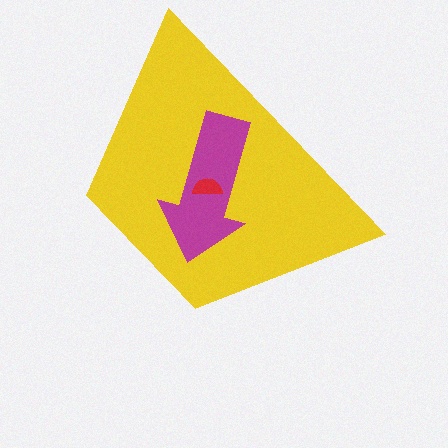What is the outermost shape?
The yellow trapezoid.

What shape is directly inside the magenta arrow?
The red semicircle.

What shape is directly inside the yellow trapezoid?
The magenta arrow.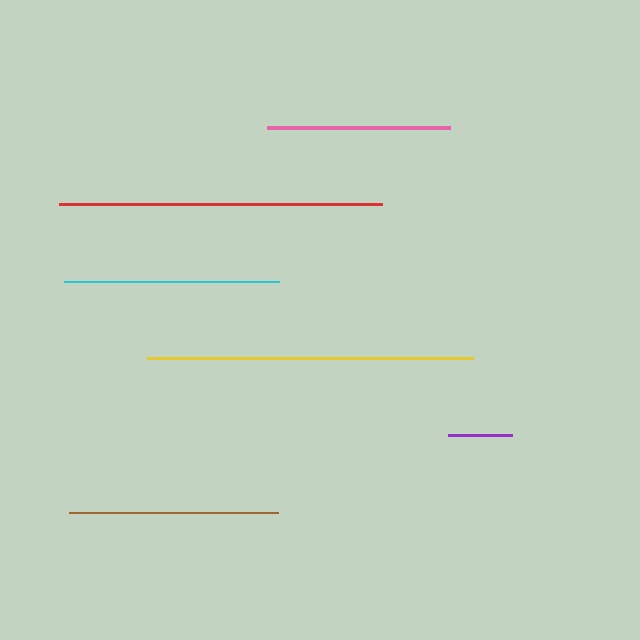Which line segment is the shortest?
The purple line is the shortest at approximately 64 pixels.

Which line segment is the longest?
The yellow line is the longest at approximately 326 pixels.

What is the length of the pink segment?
The pink segment is approximately 184 pixels long.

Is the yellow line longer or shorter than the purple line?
The yellow line is longer than the purple line.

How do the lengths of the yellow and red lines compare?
The yellow and red lines are approximately the same length.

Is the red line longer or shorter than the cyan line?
The red line is longer than the cyan line.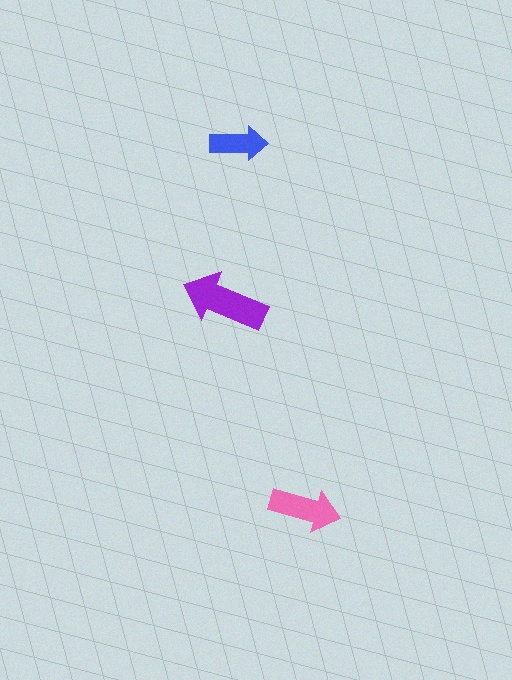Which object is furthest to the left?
The purple arrow is leftmost.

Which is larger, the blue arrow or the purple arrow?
The purple one.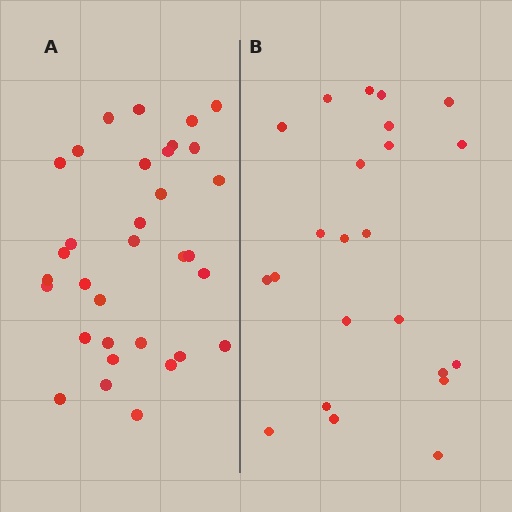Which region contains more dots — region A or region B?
Region A (the left region) has more dots.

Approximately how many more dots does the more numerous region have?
Region A has roughly 10 or so more dots than region B.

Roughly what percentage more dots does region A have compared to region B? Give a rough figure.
About 45% more.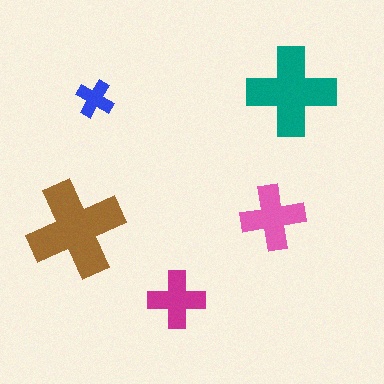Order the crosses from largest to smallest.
the brown one, the teal one, the pink one, the magenta one, the blue one.